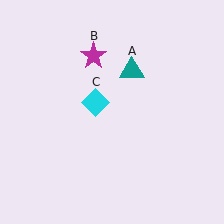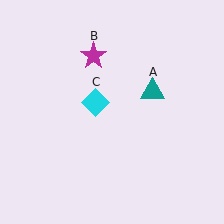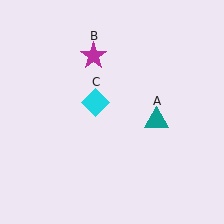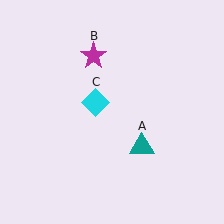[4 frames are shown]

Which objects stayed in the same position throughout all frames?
Magenta star (object B) and cyan diamond (object C) remained stationary.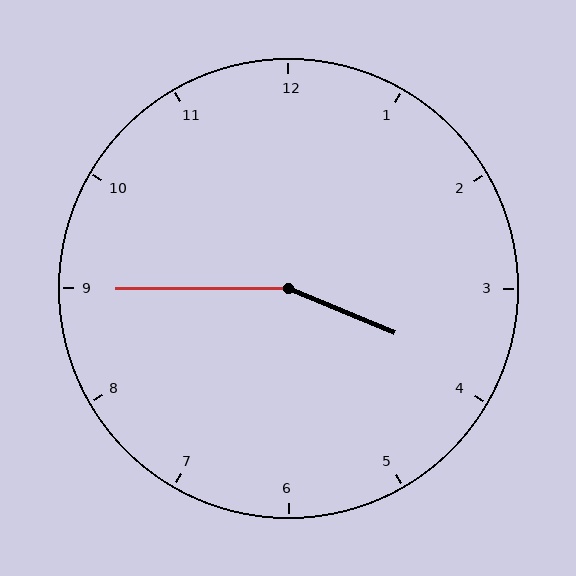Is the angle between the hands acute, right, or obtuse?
It is obtuse.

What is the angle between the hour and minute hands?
Approximately 158 degrees.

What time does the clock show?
3:45.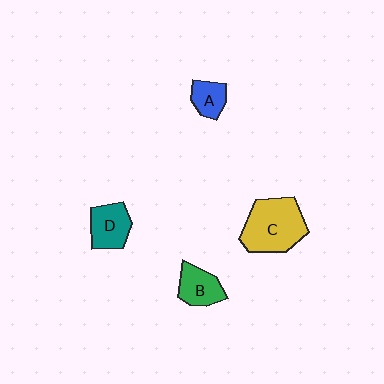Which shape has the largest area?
Shape C (yellow).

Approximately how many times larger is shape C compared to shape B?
Approximately 1.9 times.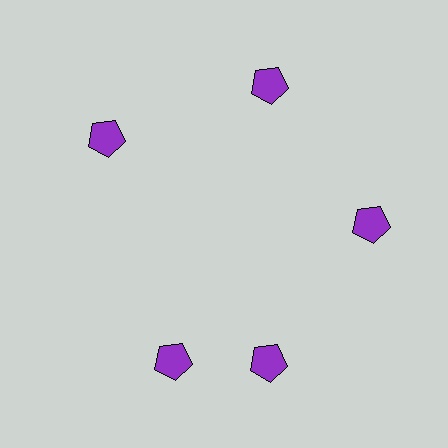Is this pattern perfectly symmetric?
No. The 5 purple pentagons are arranged in a ring, but one element near the 8 o'clock position is rotated out of alignment along the ring, breaking the 5-fold rotational symmetry.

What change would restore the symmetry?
The symmetry would be restored by rotating it back into even spacing with its neighbors so that all 5 pentagons sit at equal angles and equal distance from the center.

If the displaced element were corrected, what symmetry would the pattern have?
It would have 5-fold rotational symmetry — the pattern would map onto itself every 72 degrees.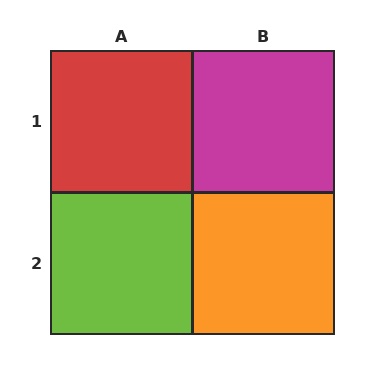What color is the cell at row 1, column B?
Magenta.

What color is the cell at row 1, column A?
Red.